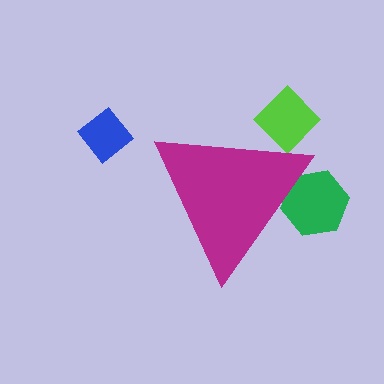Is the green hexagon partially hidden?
Yes, the green hexagon is partially hidden behind the magenta triangle.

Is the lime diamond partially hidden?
Yes, the lime diamond is partially hidden behind the magenta triangle.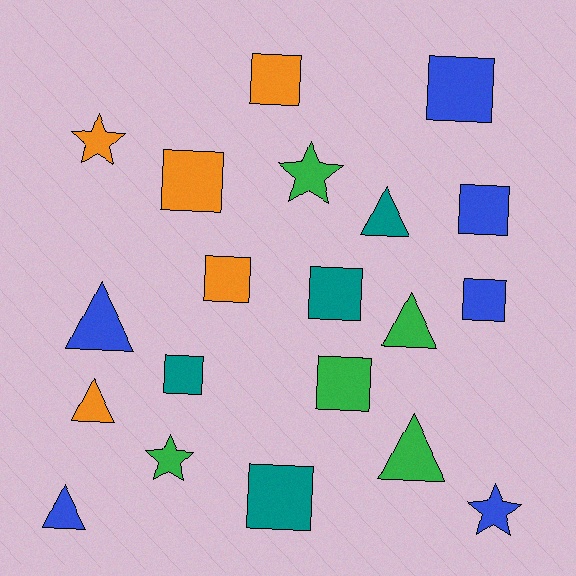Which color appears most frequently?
Blue, with 6 objects.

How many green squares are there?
There is 1 green square.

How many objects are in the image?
There are 20 objects.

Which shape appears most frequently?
Square, with 10 objects.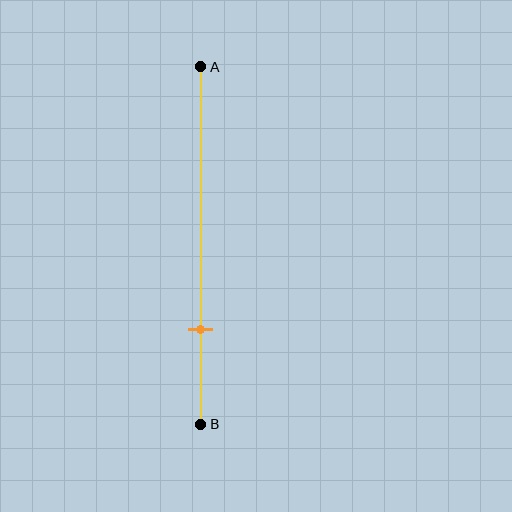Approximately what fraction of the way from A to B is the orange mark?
The orange mark is approximately 75% of the way from A to B.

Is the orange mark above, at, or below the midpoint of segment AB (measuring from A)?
The orange mark is below the midpoint of segment AB.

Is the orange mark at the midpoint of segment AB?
No, the mark is at about 75% from A, not at the 50% midpoint.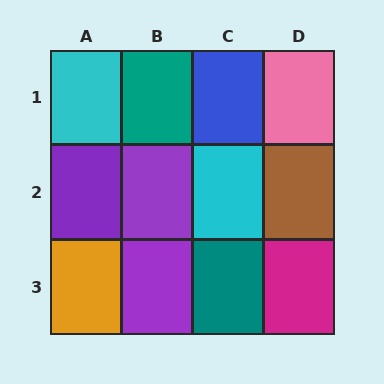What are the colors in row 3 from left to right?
Orange, purple, teal, magenta.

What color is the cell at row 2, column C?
Cyan.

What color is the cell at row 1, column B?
Teal.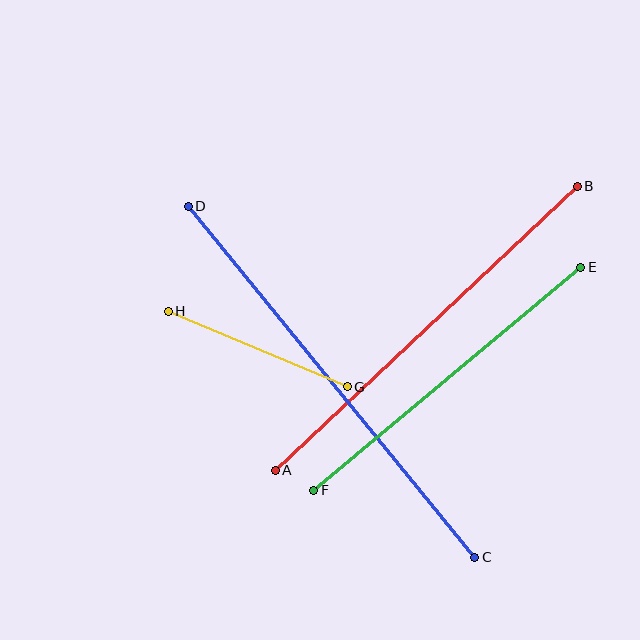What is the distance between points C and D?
The distance is approximately 453 pixels.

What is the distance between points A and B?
The distance is approximately 414 pixels.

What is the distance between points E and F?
The distance is approximately 348 pixels.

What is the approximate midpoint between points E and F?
The midpoint is at approximately (447, 379) pixels.